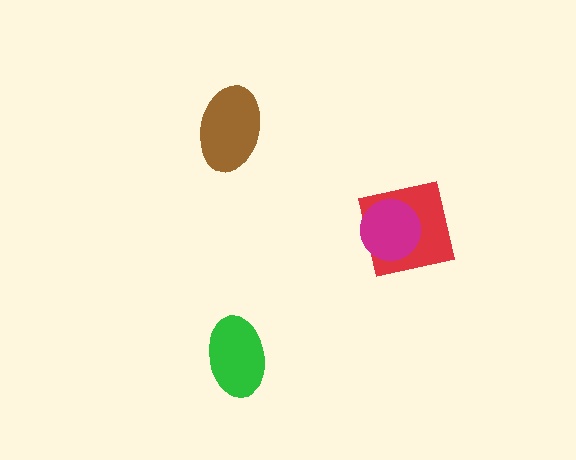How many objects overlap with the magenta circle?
1 object overlaps with the magenta circle.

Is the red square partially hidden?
Yes, it is partially covered by another shape.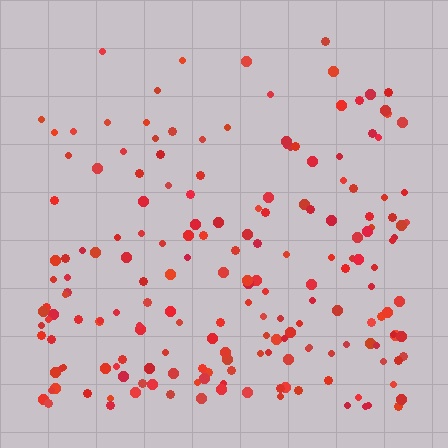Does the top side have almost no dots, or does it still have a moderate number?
Still a moderate number, just noticeably fewer than the bottom.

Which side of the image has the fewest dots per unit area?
The top.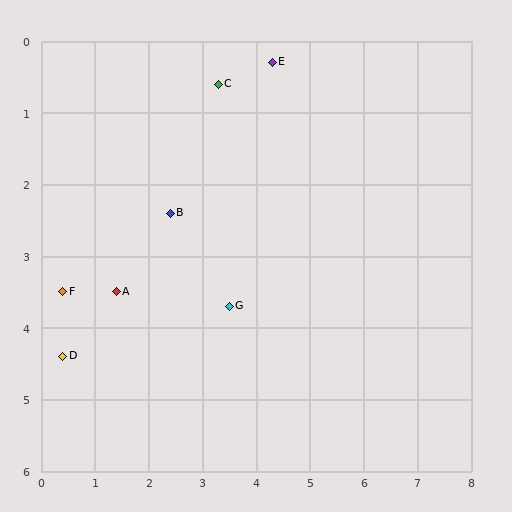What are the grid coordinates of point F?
Point F is at approximately (0.4, 3.5).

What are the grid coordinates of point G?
Point G is at approximately (3.5, 3.7).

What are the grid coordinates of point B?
Point B is at approximately (2.4, 2.4).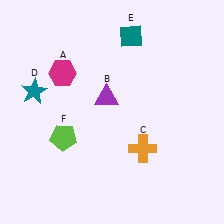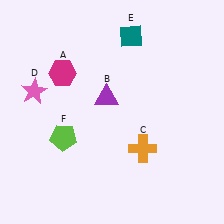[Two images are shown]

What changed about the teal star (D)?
In Image 1, D is teal. In Image 2, it changed to pink.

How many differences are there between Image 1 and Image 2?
There is 1 difference between the two images.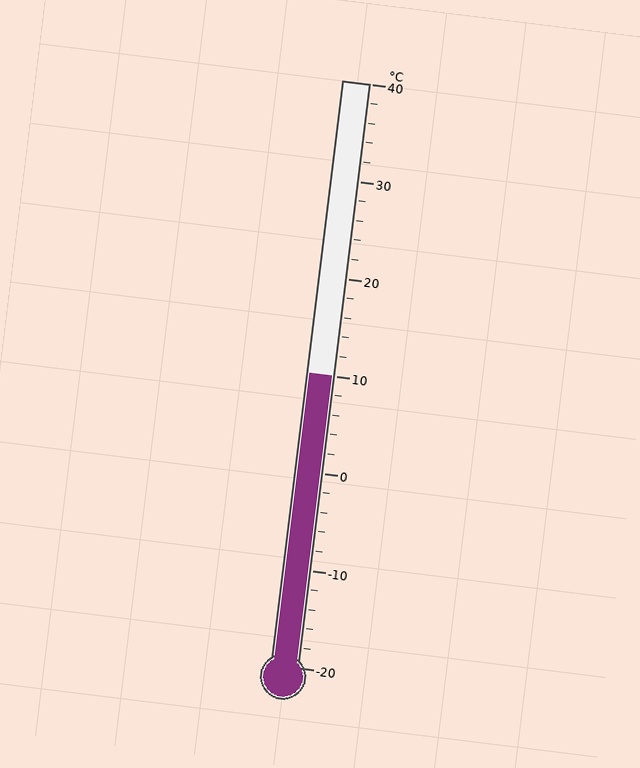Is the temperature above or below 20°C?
The temperature is below 20°C.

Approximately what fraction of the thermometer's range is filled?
The thermometer is filled to approximately 50% of its range.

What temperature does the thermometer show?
The thermometer shows approximately 10°C.